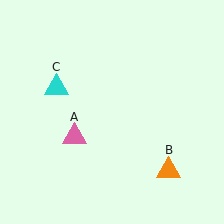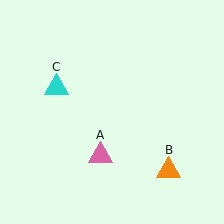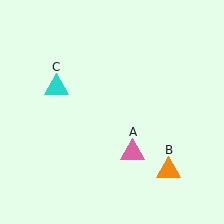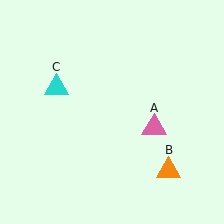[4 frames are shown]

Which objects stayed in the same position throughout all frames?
Orange triangle (object B) and cyan triangle (object C) remained stationary.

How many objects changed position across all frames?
1 object changed position: pink triangle (object A).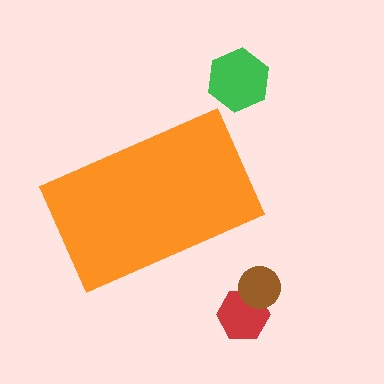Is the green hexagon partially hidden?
No, the green hexagon is fully visible.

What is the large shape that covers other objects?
An orange rectangle.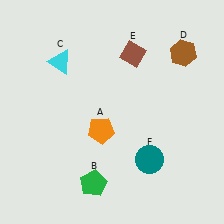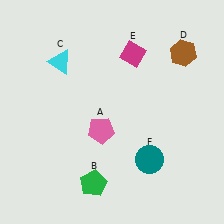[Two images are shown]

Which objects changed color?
A changed from orange to pink. E changed from brown to magenta.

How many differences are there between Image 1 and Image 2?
There are 2 differences between the two images.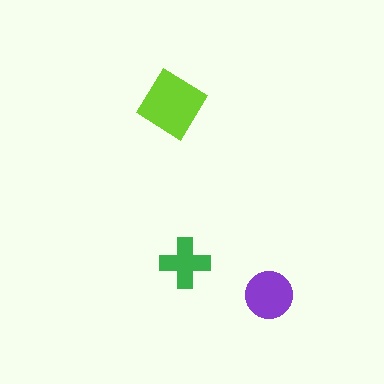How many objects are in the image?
There are 3 objects in the image.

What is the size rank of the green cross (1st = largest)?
3rd.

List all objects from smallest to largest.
The green cross, the purple circle, the lime diamond.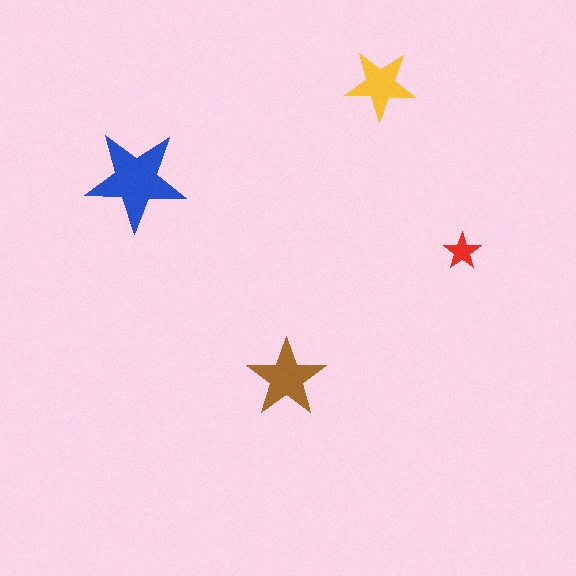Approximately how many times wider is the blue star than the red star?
About 2.5 times wider.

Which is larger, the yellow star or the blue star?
The blue one.